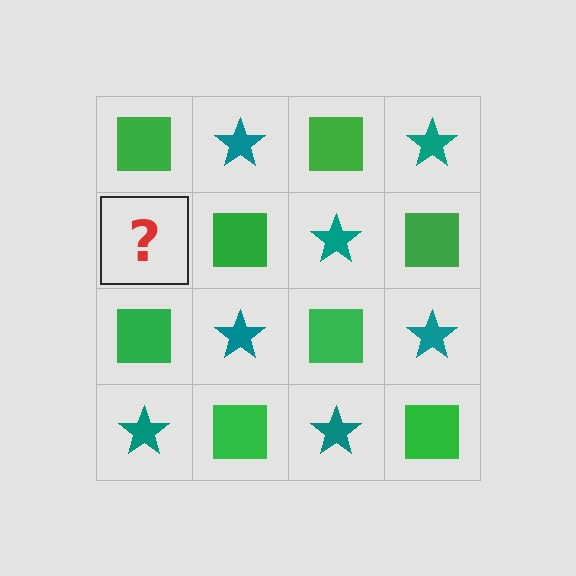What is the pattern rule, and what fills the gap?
The rule is that it alternates green square and teal star in a checkerboard pattern. The gap should be filled with a teal star.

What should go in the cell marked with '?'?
The missing cell should contain a teal star.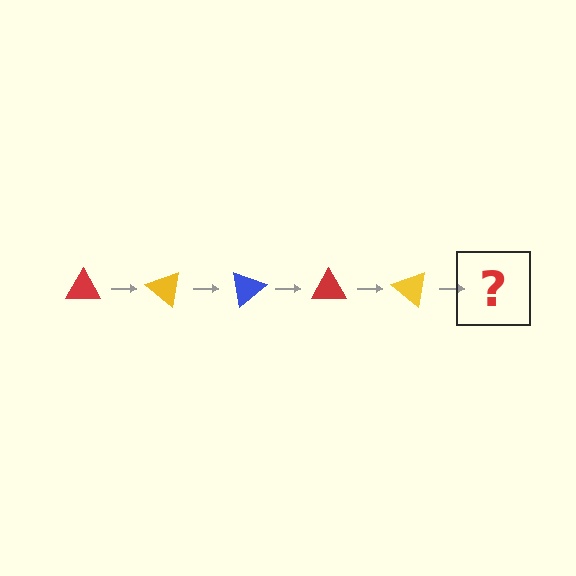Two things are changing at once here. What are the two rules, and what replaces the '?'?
The two rules are that it rotates 40 degrees each step and the color cycles through red, yellow, and blue. The '?' should be a blue triangle, rotated 200 degrees from the start.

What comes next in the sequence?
The next element should be a blue triangle, rotated 200 degrees from the start.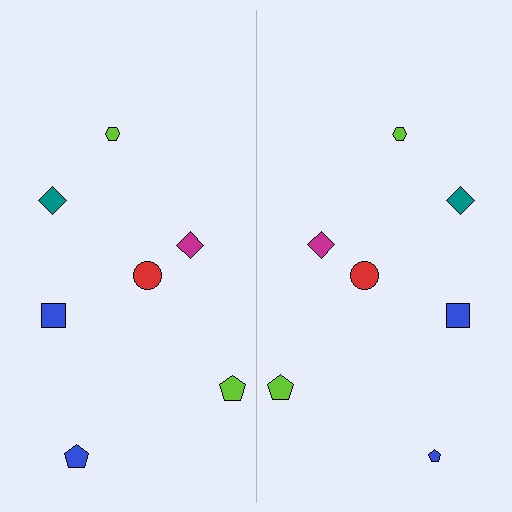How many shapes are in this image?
There are 14 shapes in this image.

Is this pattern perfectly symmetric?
No, the pattern is not perfectly symmetric. The blue pentagon on the right side has a different size than its mirror counterpart.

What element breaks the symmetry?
The blue pentagon on the right side has a different size than its mirror counterpart.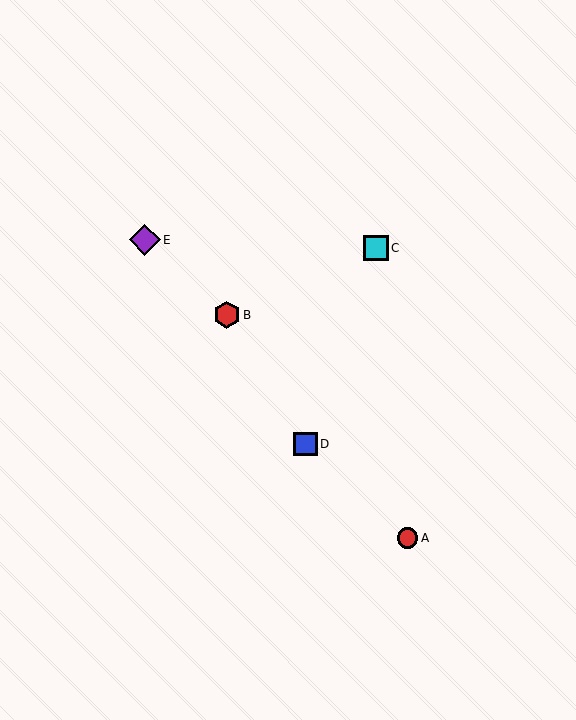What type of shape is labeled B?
Shape B is a red hexagon.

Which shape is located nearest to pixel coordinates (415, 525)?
The red circle (labeled A) at (407, 538) is nearest to that location.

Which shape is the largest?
The purple diamond (labeled E) is the largest.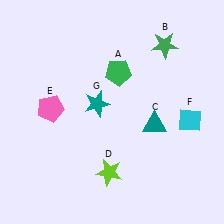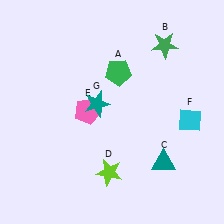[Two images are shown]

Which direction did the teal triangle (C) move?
The teal triangle (C) moved down.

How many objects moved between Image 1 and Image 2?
2 objects moved between the two images.